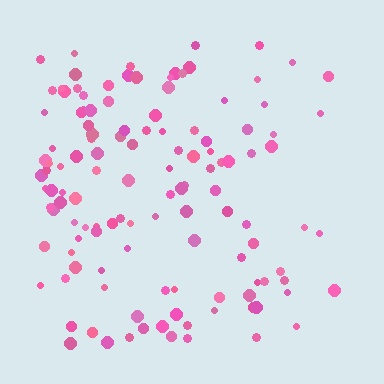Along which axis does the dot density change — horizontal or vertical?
Horizontal.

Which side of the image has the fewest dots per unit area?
The right.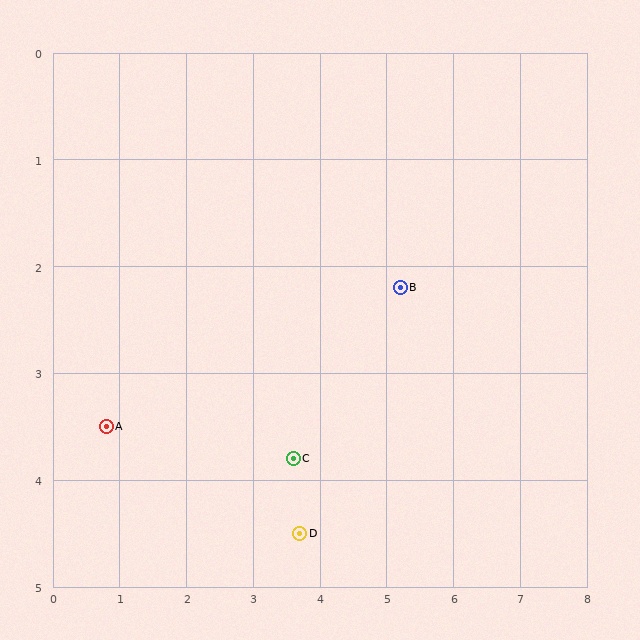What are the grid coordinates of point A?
Point A is at approximately (0.8, 3.5).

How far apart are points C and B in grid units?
Points C and B are about 2.3 grid units apart.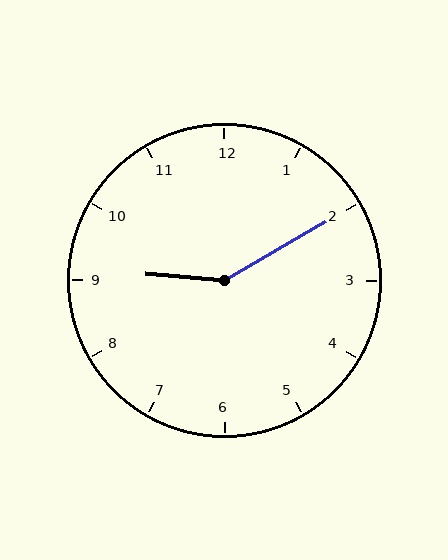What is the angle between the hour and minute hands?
Approximately 145 degrees.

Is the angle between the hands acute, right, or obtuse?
It is obtuse.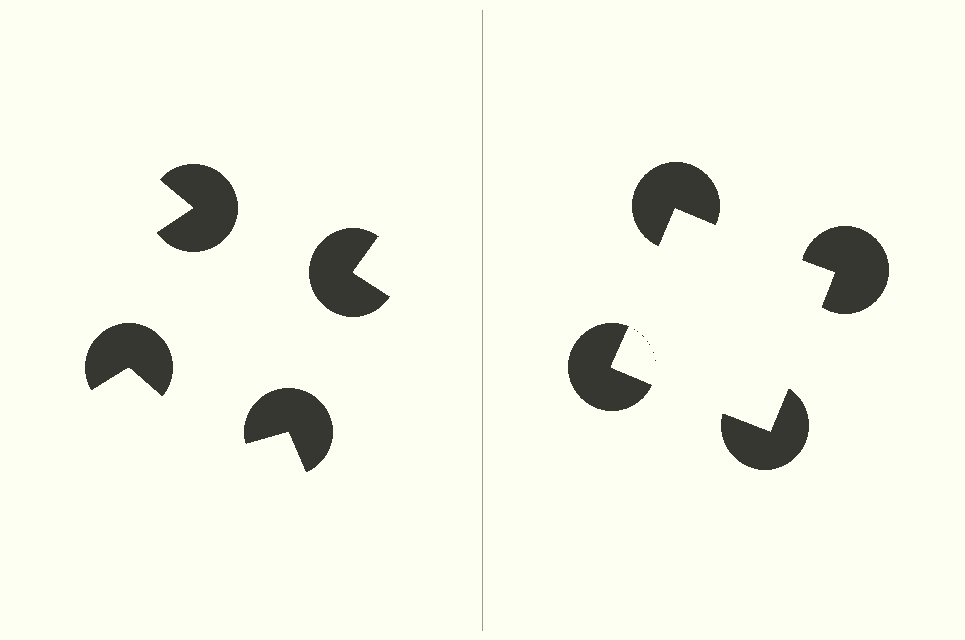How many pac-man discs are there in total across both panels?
8 — 4 on each side.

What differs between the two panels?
The pac-man discs are positioned identically on both sides; only the wedge orientations differ. On the right they align to a square; on the left they are misaligned.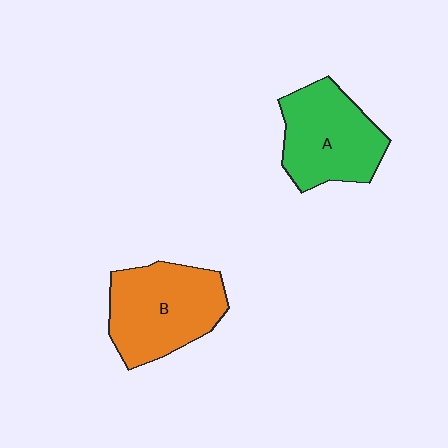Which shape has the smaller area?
Shape A (green).